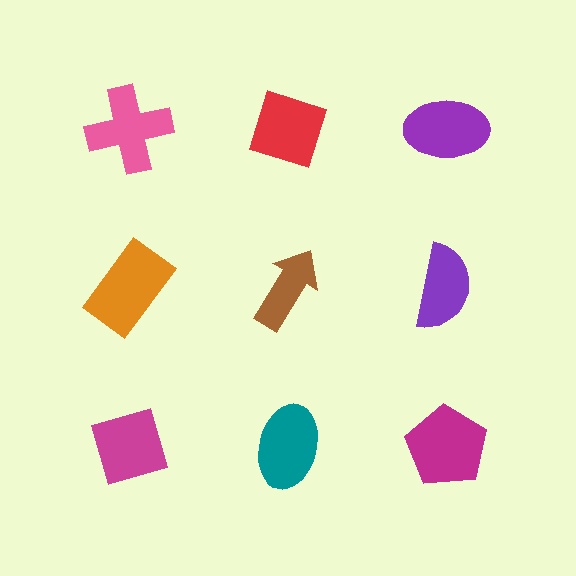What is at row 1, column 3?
A purple ellipse.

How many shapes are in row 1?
3 shapes.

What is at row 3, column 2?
A teal ellipse.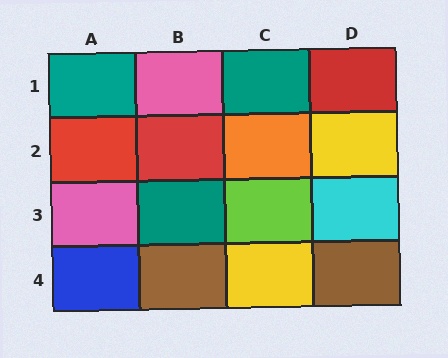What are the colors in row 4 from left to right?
Blue, brown, yellow, brown.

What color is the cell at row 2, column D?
Yellow.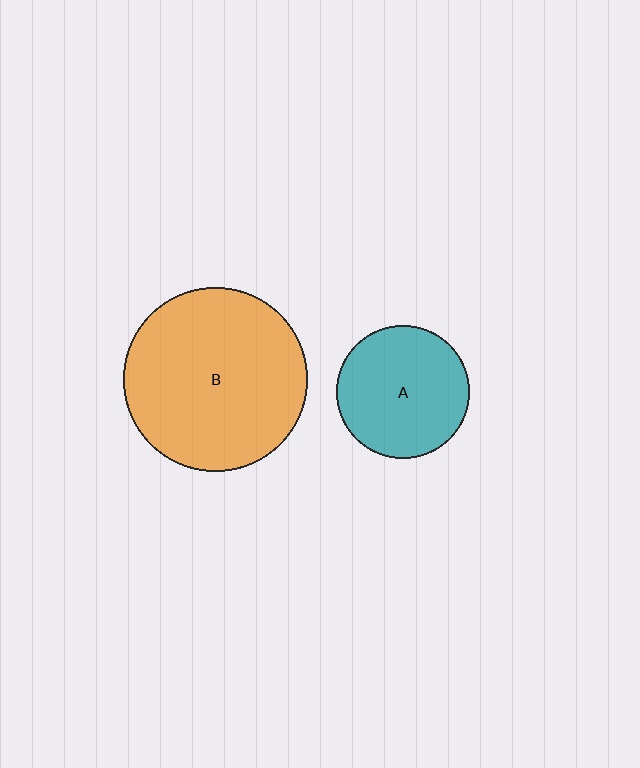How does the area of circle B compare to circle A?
Approximately 1.9 times.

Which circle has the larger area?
Circle B (orange).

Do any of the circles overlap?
No, none of the circles overlap.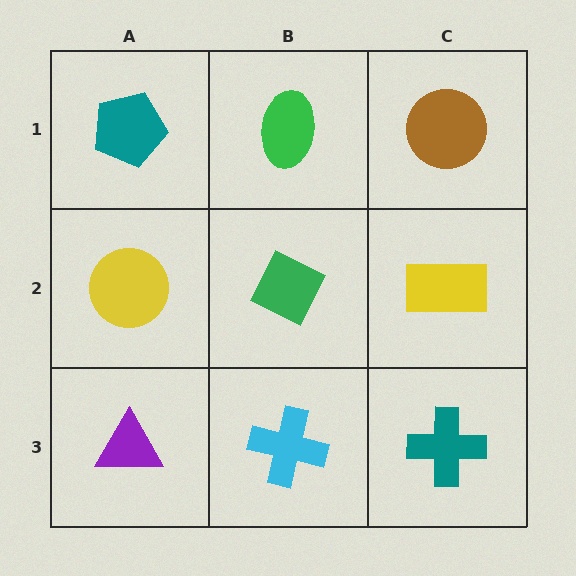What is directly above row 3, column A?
A yellow circle.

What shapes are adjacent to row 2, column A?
A teal pentagon (row 1, column A), a purple triangle (row 3, column A), a green diamond (row 2, column B).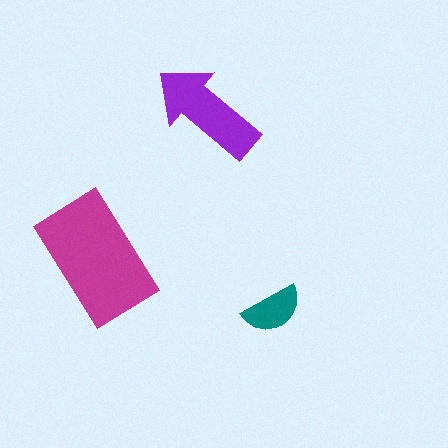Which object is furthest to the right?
The teal semicircle is rightmost.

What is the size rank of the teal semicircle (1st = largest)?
3rd.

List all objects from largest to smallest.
The magenta rectangle, the purple arrow, the teal semicircle.